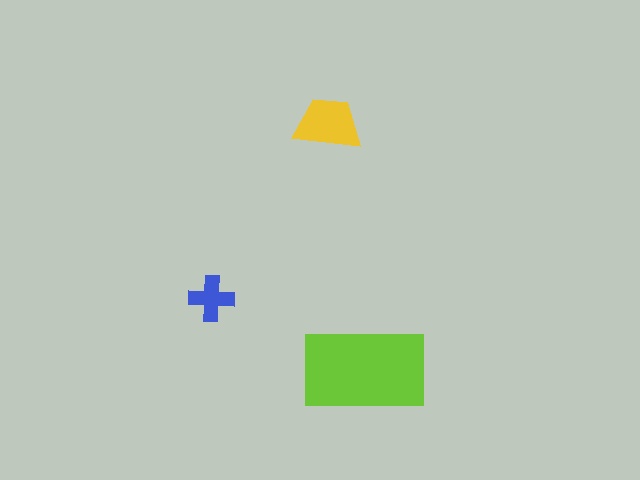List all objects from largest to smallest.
The lime rectangle, the yellow trapezoid, the blue cross.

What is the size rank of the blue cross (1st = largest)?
3rd.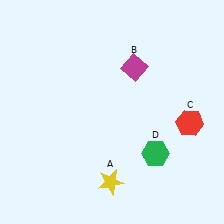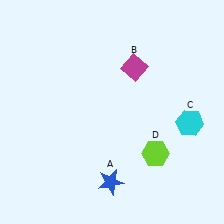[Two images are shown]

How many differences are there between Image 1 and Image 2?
There are 3 differences between the two images.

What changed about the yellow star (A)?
In Image 1, A is yellow. In Image 2, it changed to blue.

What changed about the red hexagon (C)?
In Image 1, C is red. In Image 2, it changed to cyan.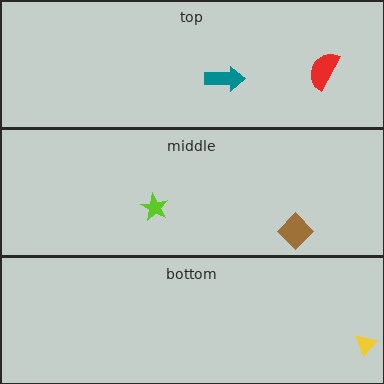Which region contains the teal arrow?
The top region.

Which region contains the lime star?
The middle region.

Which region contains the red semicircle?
The top region.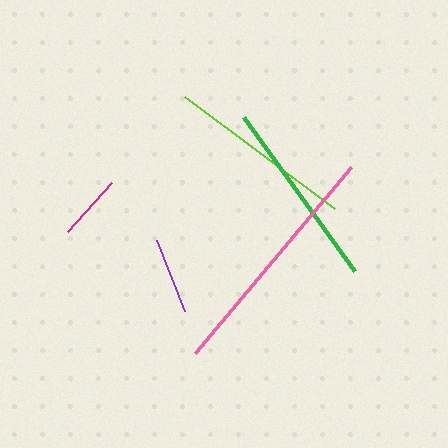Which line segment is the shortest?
The magenta line is the shortest at approximately 66 pixels.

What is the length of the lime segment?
The lime segment is approximately 188 pixels long.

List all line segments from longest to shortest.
From longest to shortest: pink, green, lime, purple, magenta.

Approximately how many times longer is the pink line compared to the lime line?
The pink line is approximately 1.3 times the length of the lime line.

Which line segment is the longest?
The pink line is the longest at approximately 242 pixels.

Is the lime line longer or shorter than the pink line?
The pink line is longer than the lime line.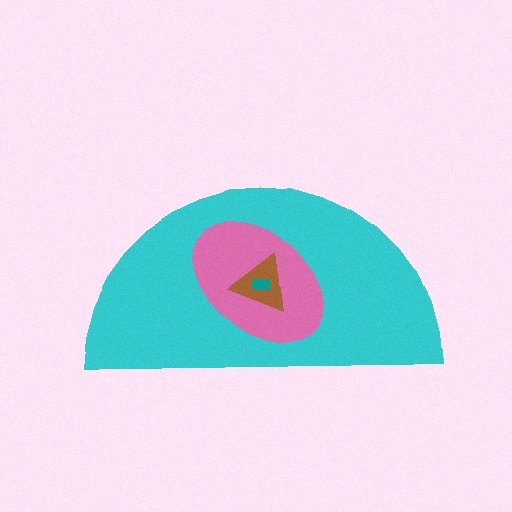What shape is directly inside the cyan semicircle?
The pink ellipse.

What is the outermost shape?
The cyan semicircle.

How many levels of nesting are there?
4.